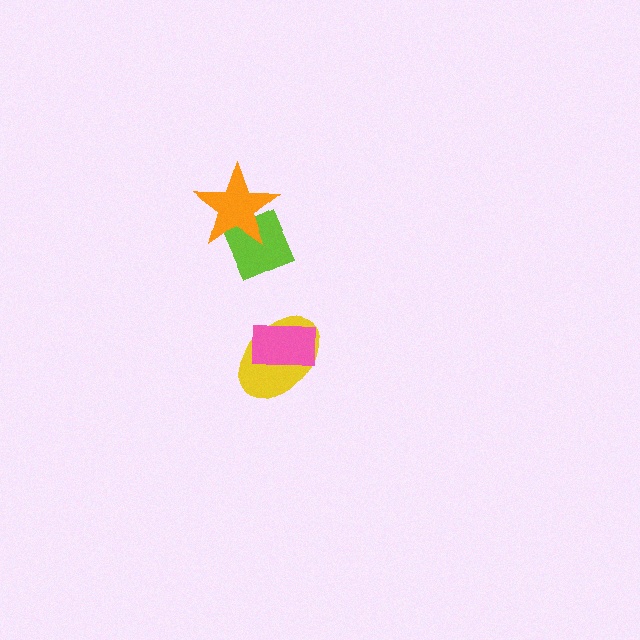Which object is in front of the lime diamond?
The orange star is in front of the lime diamond.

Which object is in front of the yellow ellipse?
The pink rectangle is in front of the yellow ellipse.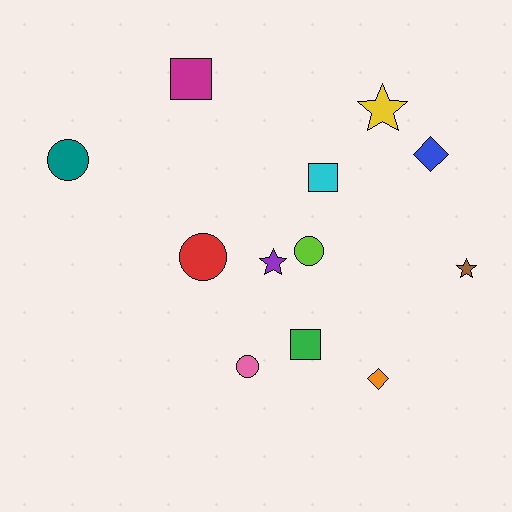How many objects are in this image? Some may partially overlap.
There are 12 objects.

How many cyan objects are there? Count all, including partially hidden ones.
There is 1 cyan object.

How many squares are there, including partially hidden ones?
There are 3 squares.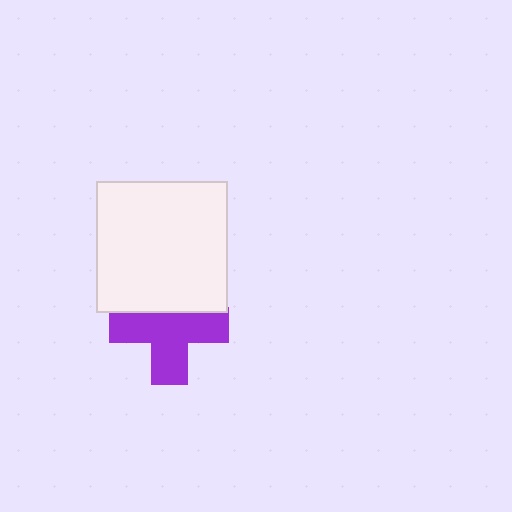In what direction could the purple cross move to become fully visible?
The purple cross could move down. That would shift it out from behind the white square entirely.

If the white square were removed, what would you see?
You would see the complete purple cross.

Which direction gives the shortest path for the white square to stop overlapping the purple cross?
Moving up gives the shortest separation.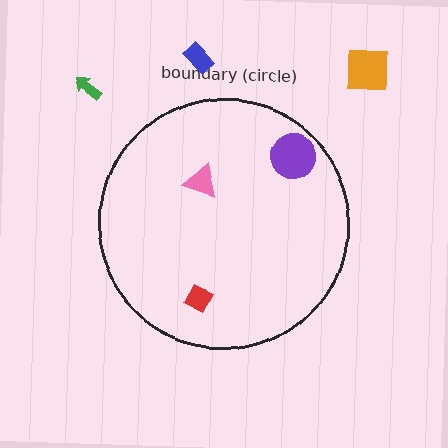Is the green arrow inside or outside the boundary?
Outside.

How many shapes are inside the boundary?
3 inside, 3 outside.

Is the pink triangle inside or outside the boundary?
Inside.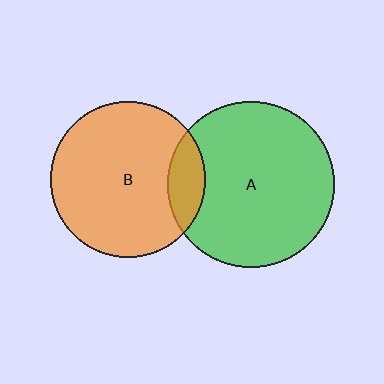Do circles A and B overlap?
Yes.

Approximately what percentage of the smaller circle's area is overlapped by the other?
Approximately 15%.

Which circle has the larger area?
Circle A (green).